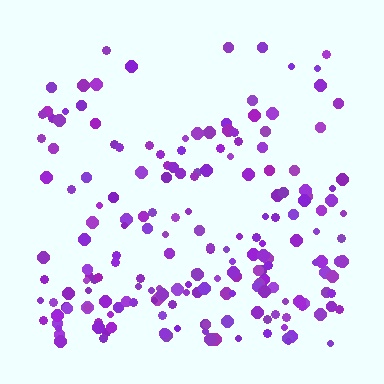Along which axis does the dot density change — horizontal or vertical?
Vertical.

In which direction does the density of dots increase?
From top to bottom, with the bottom side densest.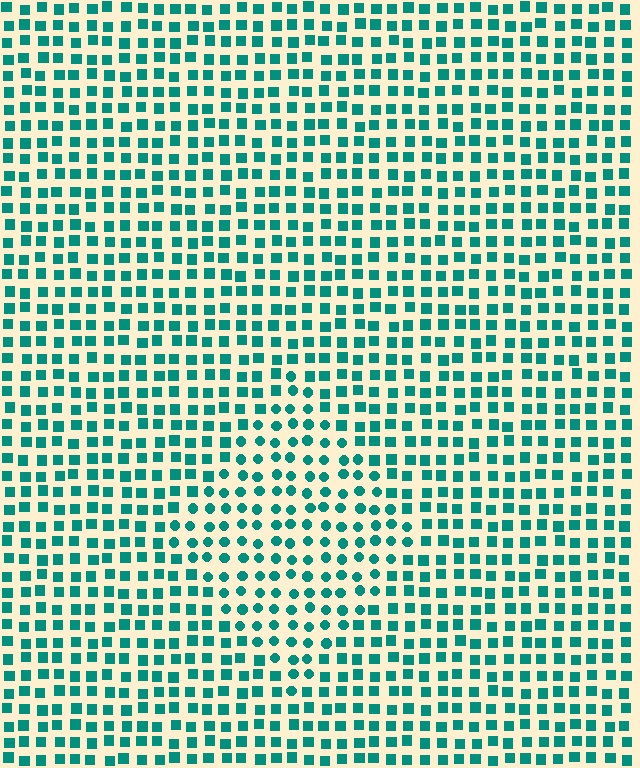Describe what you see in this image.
The image is filled with small teal elements arranged in a uniform grid. A diamond-shaped region contains circles, while the surrounding area contains squares. The boundary is defined purely by the change in element shape.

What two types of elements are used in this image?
The image uses circles inside the diamond region and squares outside it.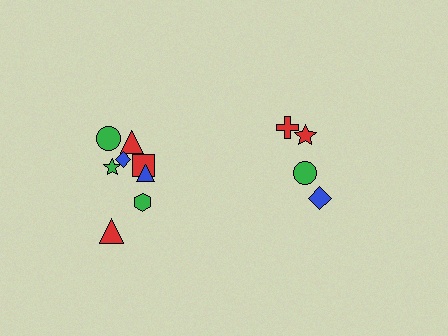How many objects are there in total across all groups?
There are 12 objects.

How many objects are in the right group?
There are 4 objects.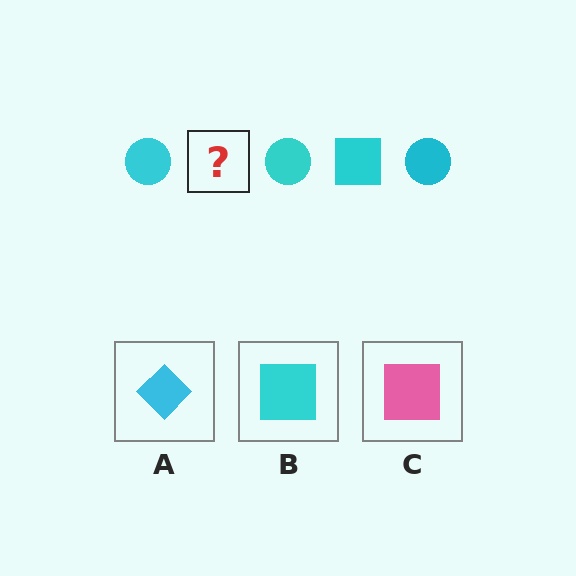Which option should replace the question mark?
Option B.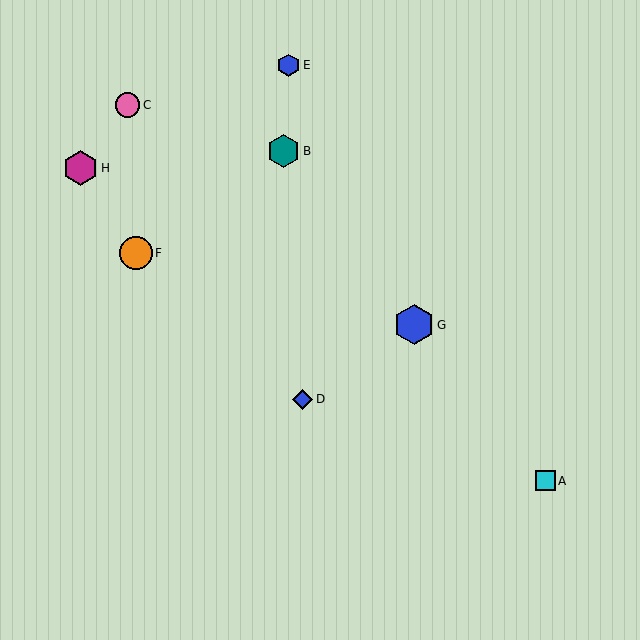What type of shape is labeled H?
Shape H is a magenta hexagon.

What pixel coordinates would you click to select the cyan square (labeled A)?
Click at (545, 481) to select the cyan square A.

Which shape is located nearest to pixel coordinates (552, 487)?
The cyan square (labeled A) at (545, 481) is nearest to that location.